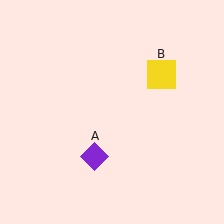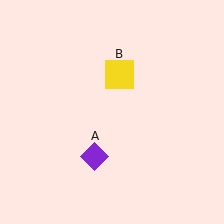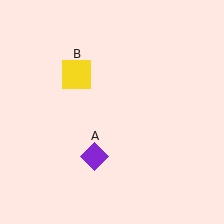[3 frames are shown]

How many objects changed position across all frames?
1 object changed position: yellow square (object B).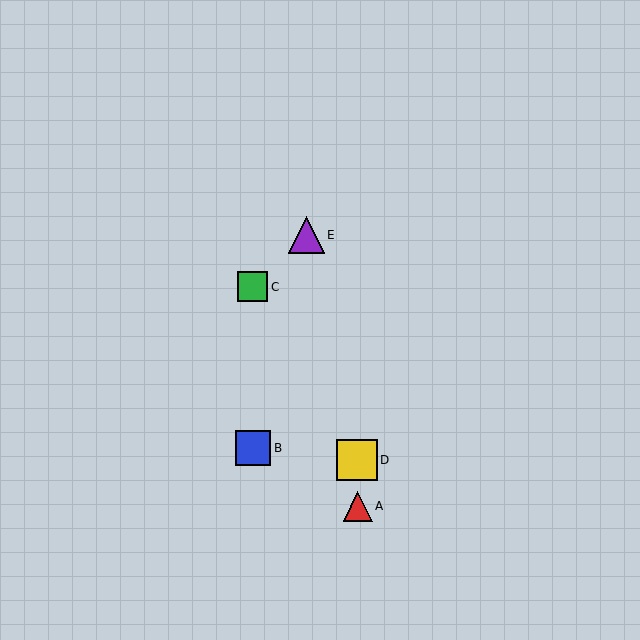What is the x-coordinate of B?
Object B is at x≈253.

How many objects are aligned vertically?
2 objects (B, C) are aligned vertically.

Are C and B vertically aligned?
Yes, both are at x≈253.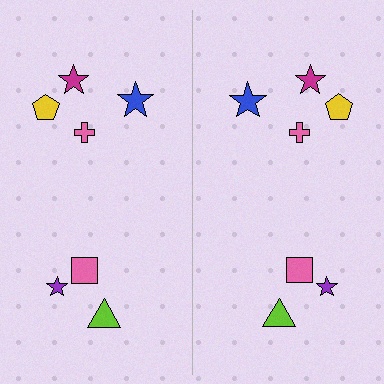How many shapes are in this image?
There are 14 shapes in this image.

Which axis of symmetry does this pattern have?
The pattern has a vertical axis of symmetry running through the center of the image.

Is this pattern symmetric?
Yes, this pattern has bilateral (reflection) symmetry.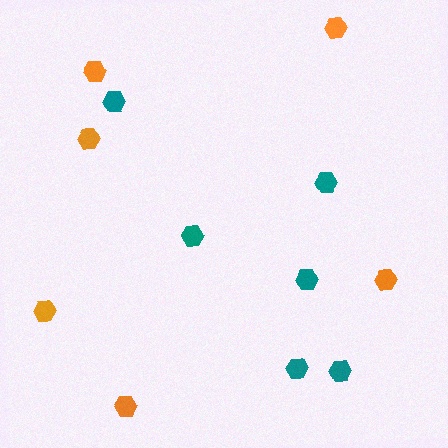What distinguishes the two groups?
There are 2 groups: one group of orange hexagons (6) and one group of teal hexagons (6).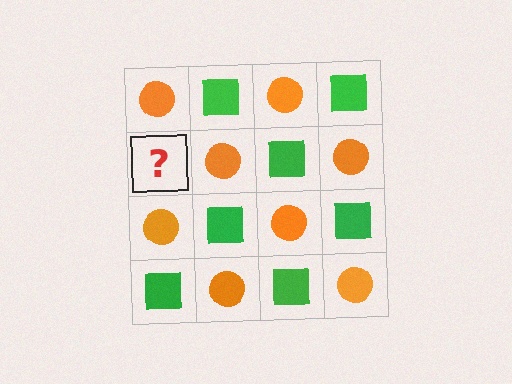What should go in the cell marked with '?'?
The missing cell should contain a green square.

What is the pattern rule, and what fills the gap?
The rule is that it alternates orange circle and green square in a checkerboard pattern. The gap should be filled with a green square.